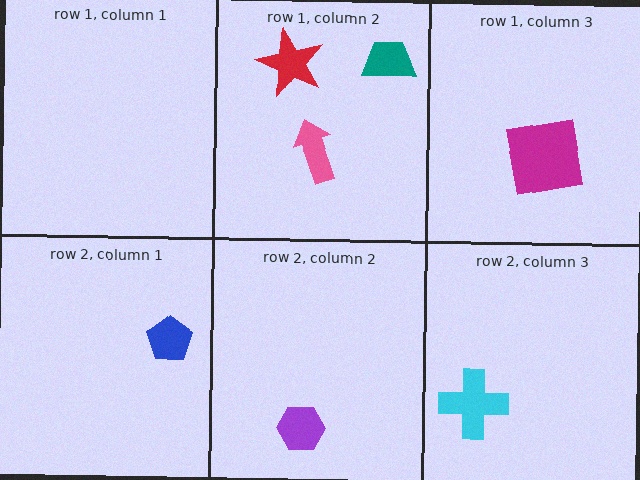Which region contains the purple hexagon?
The row 2, column 2 region.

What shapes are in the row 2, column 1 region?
The blue pentagon.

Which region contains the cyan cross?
The row 2, column 3 region.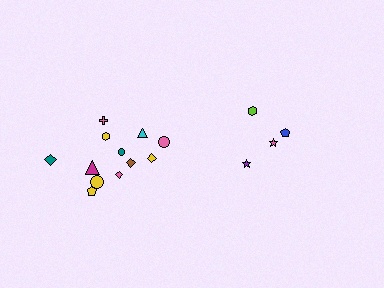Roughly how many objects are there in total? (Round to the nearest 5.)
Roughly 15 objects in total.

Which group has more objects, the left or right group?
The left group.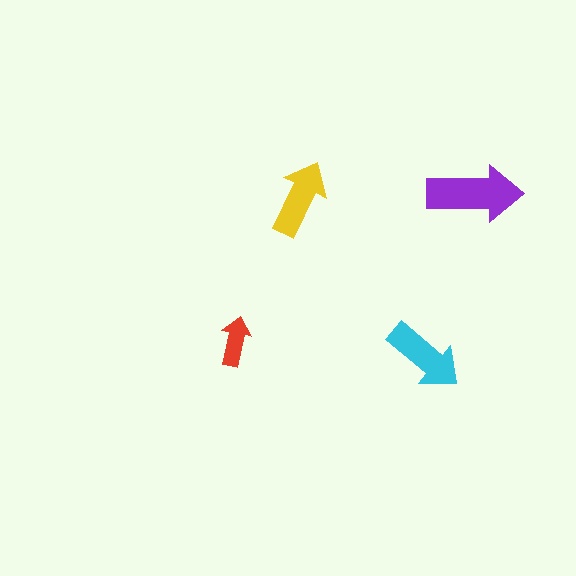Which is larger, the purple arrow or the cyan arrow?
The purple one.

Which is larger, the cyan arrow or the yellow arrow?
The cyan one.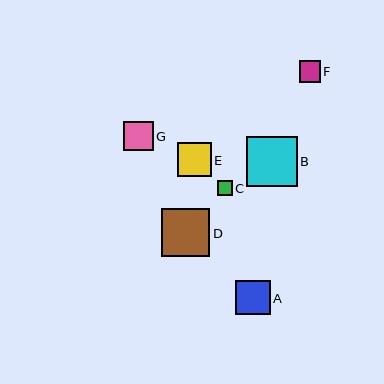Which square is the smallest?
Square C is the smallest with a size of approximately 15 pixels.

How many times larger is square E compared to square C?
Square E is approximately 2.3 times the size of square C.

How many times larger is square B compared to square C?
Square B is approximately 3.4 times the size of square C.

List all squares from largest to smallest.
From largest to smallest: B, D, A, E, G, F, C.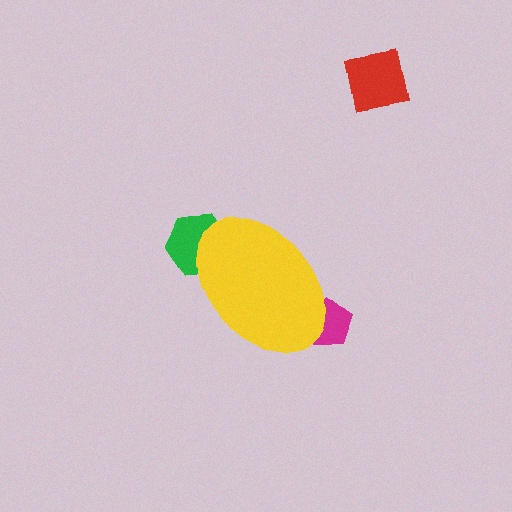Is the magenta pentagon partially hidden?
Yes, the magenta pentagon is partially hidden behind the yellow ellipse.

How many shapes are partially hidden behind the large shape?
2 shapes are partially hidden.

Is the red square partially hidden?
No, the red square is fully visible.